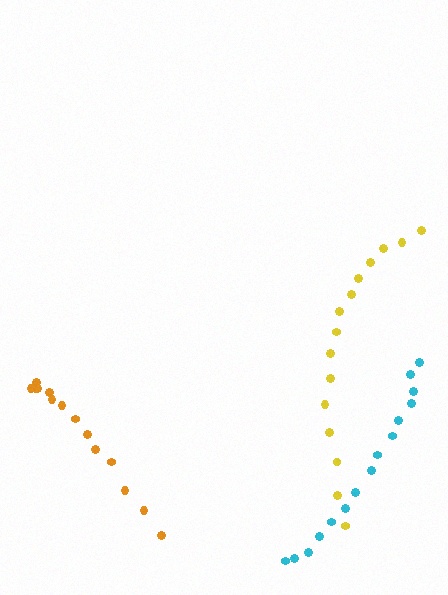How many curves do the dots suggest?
There are 3 distinct paths.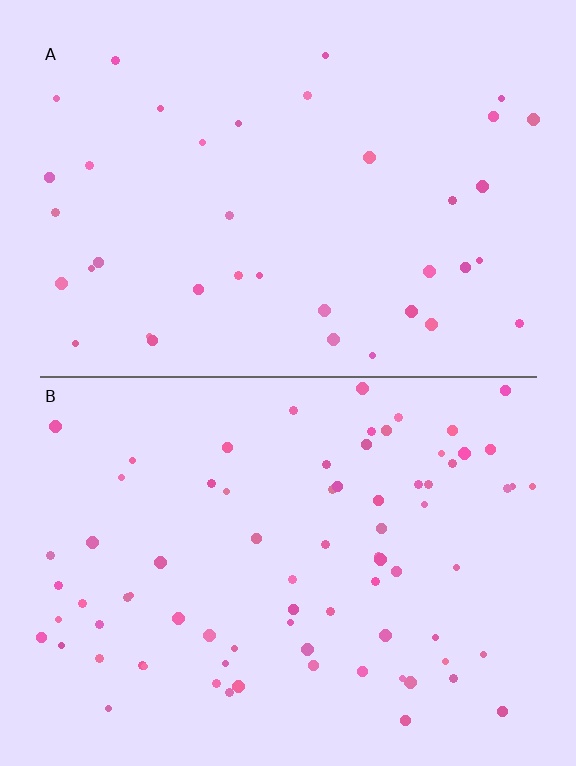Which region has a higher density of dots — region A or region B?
B (the bottom).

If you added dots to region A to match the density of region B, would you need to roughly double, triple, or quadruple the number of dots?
Approximately double.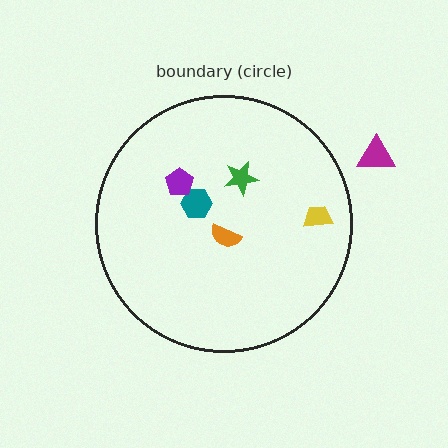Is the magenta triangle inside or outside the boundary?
Outside.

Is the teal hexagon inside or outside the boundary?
Inside.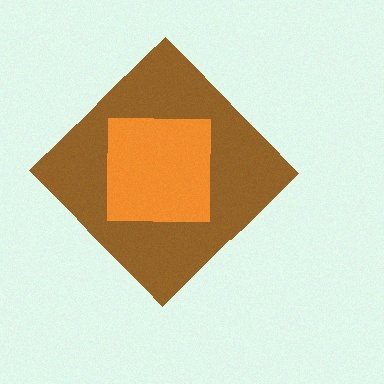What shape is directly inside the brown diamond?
The orange square.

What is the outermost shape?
The brown diamond.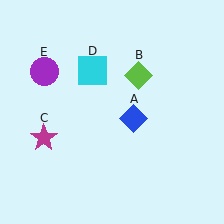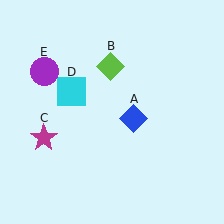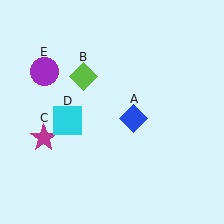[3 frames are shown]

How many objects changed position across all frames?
2 objects changed position: lime diamond (object B), cyan square (object D).